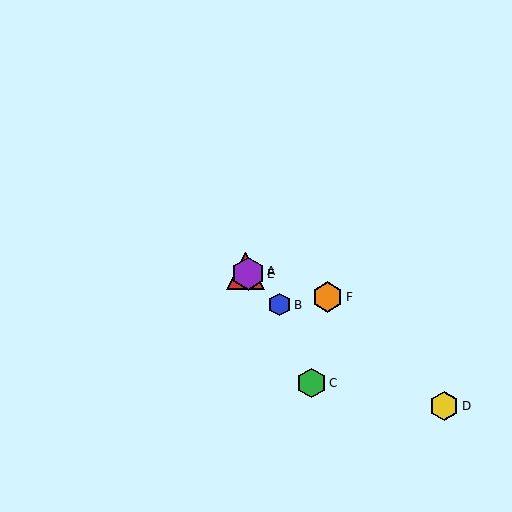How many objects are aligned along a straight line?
3 objects (A, B, E) are aligned along a straight line.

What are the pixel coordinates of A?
Object A is at (245, 271).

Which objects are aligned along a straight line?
Objects A, B, E are aligned along a straight line.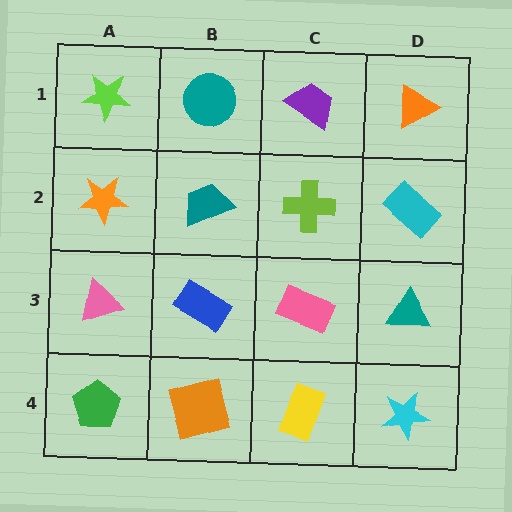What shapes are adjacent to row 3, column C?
A lime cross (row 2, column C), a yellow rectangle (row 4, column C), a blue rectangle (row 3, column B), a teal triangle (row 3, column D).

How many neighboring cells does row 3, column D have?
3.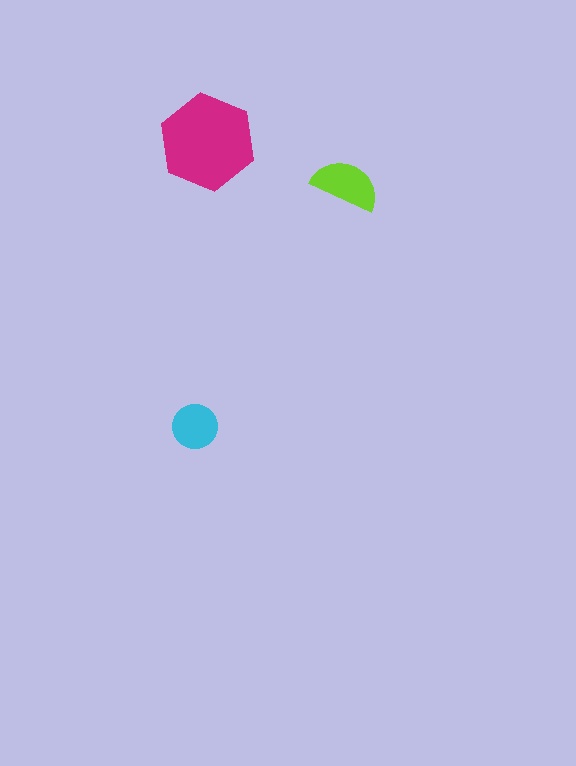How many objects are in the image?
There are 3 objects in the image.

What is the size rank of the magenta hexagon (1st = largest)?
1st.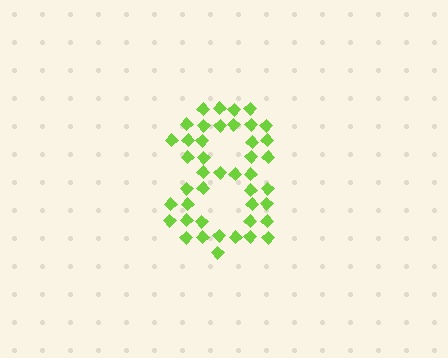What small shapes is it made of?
It is made of small diamonds.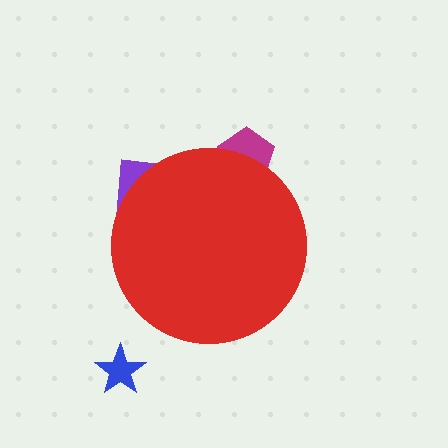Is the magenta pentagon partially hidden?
Yes, the magenta pentagon is partially hidden behind the red circle.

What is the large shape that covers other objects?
A red circle.